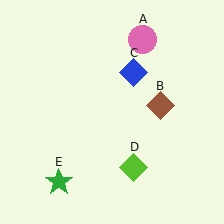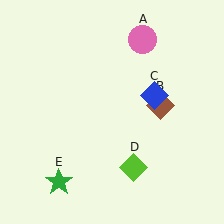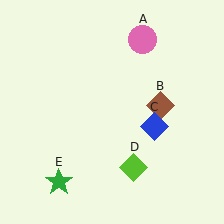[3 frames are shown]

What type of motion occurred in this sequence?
The blue diamond (object C) rotated clockwise around the center of the scene.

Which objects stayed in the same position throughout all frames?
Pink circle (object A) and brown diamond (object B) and lime diamond (object D) and green star (object E) remained stationary.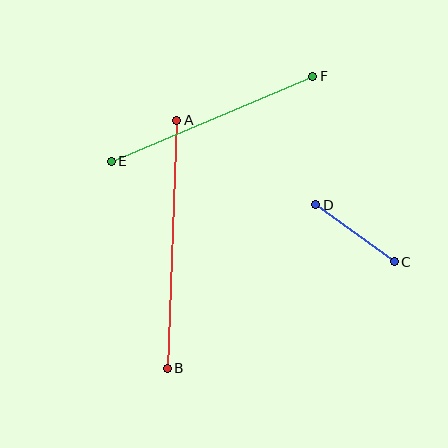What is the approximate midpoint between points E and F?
The midpoint is at approximately (212, 119) pixels.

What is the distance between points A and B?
The distance is approximately 248 pixels.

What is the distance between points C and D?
The distance is approximately 97 pixels.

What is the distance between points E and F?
The distance is approximately 218 pixels.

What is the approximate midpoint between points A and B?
The midpoint is at approximately (172, 244) pixels.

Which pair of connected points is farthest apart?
Points A and B are farthest apart.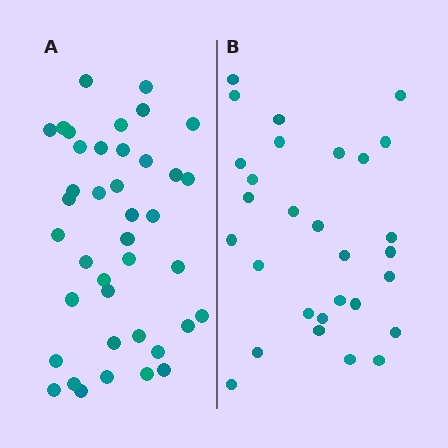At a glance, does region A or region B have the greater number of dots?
Region A (the left region) has more dots.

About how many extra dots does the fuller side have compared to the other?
Region A has roughly 12 or so more dots than region B.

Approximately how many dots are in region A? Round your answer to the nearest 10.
About 40 dots.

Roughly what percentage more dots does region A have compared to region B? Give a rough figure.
About 40% more.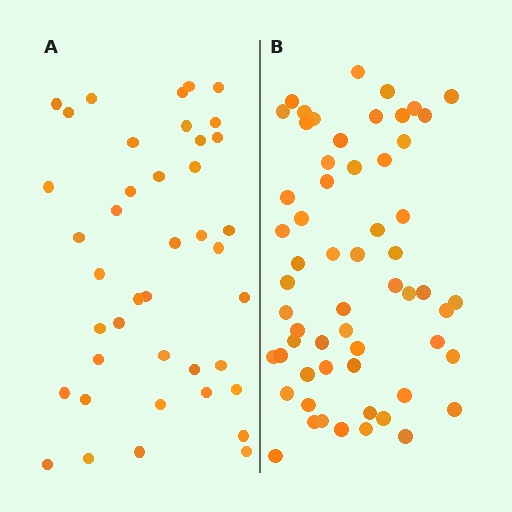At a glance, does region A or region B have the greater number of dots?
Region B (the right region) has more dots.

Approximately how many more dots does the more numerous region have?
Region B has approximately 20 more dots than region A.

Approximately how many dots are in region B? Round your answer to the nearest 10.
About 60 dots. (The exact count is 59, which rounds to 60.)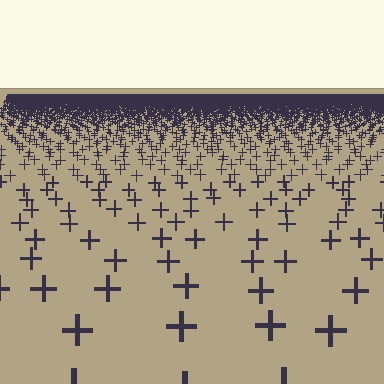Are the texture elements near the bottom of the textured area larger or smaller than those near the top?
Larger. Near the bottom, elements are closer to the viewer and appear at a bigger on-screen size.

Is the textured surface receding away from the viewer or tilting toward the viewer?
The surface is receding away from the viewer. Texture elements get smaller and denser toward the top.